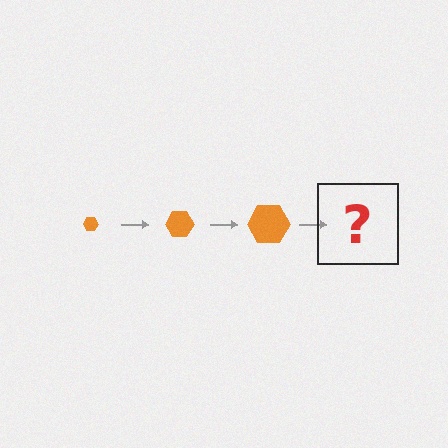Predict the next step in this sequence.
The next step is an orange hexagon, larger than the previous one.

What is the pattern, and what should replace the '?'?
The pattern is that the hexagon gets progressively larger each step. The '?' should be an orange hexagon, larger than the previous one.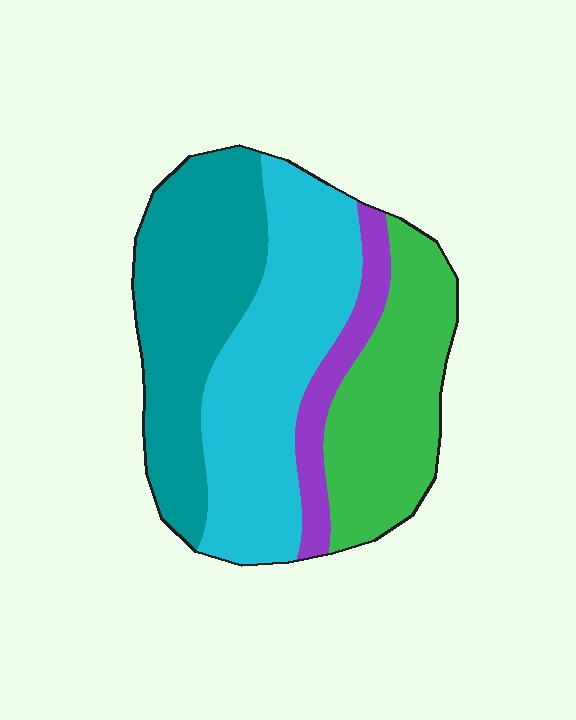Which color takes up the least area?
Purple, at roughly 10%.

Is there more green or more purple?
Green.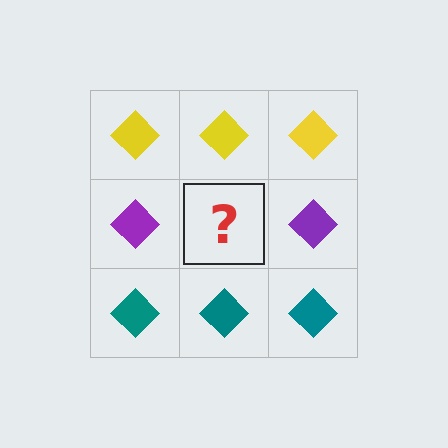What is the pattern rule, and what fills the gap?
The rule is that each row has a consistent color. The gap should be filled with a purple diamond.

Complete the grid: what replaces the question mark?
The question mark should be replaced with a purple diamond.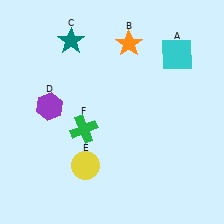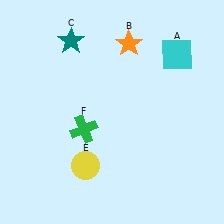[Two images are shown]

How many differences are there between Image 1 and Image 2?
There is 1 difference between the two images.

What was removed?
The purple hexagon (D) was removed in Image 2.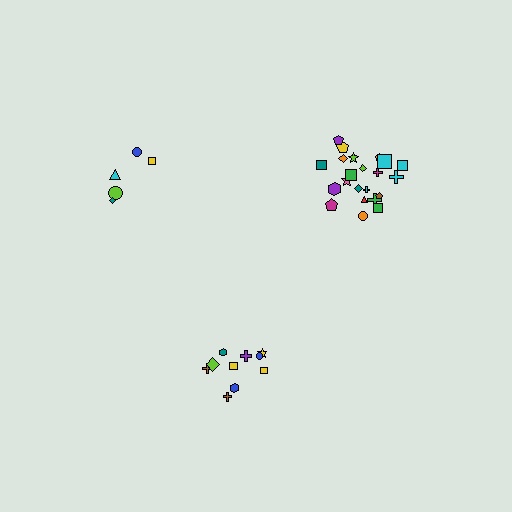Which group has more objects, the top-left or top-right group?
The top-right group.